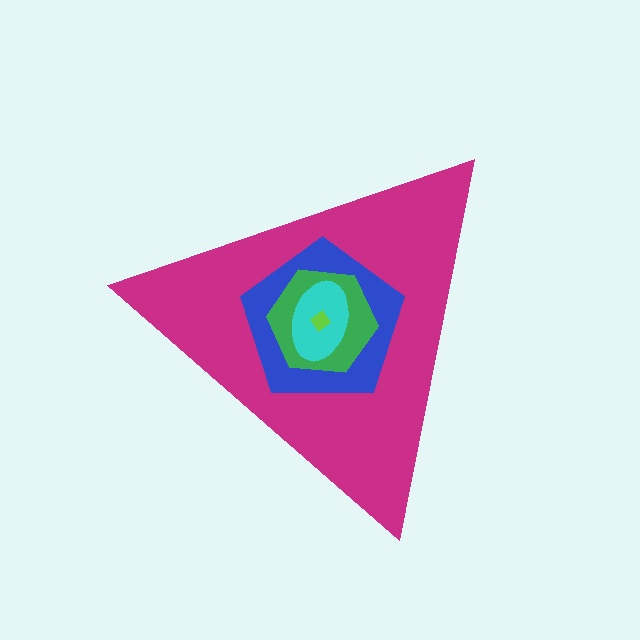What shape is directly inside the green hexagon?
The cyan ellipse.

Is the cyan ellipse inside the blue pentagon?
Yes.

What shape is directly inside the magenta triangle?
The blue pentagon.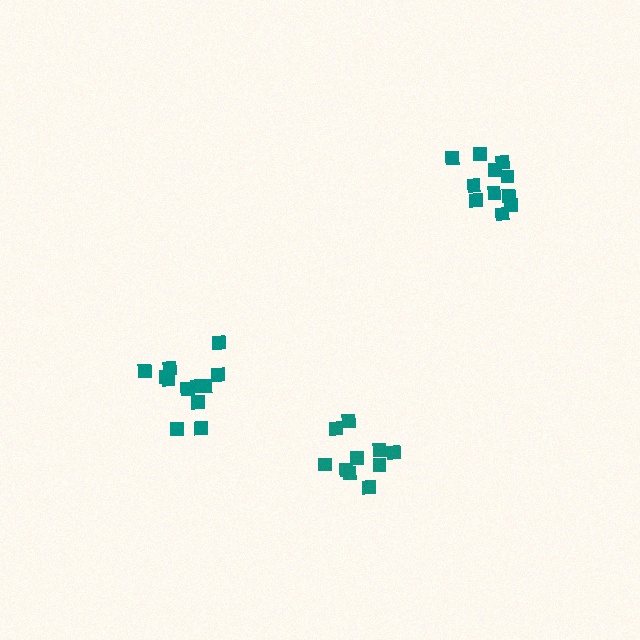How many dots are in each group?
Group 1: 10 dots, Group 2: 11 dots, Group 3: 12 dots (33 total).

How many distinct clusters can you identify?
There are 3 distinct clusters.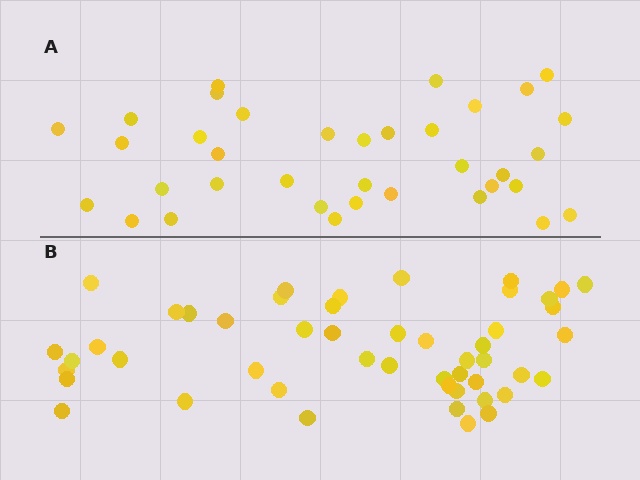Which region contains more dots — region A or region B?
Region B (the bottom region) has more dots.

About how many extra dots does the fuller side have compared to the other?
Region B has approximately 15 more dots than region A.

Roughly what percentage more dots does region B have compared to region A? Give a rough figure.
About 35% more.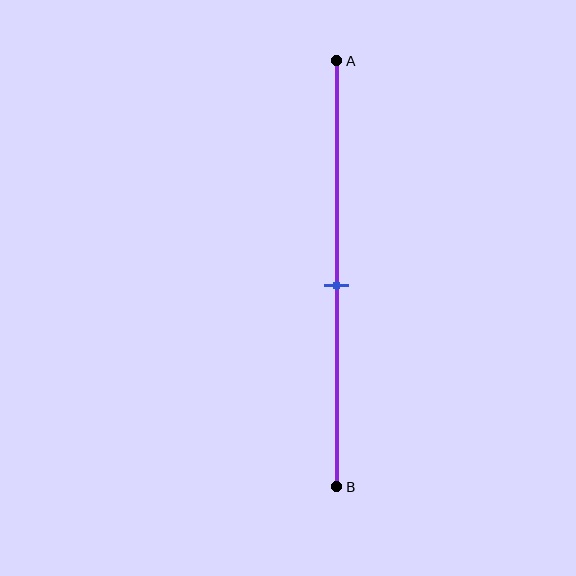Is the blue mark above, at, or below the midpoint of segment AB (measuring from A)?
The blue mark is approximately at the midpoint of segment AB.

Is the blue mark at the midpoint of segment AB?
Yes, the mark is approximately at the midpoint.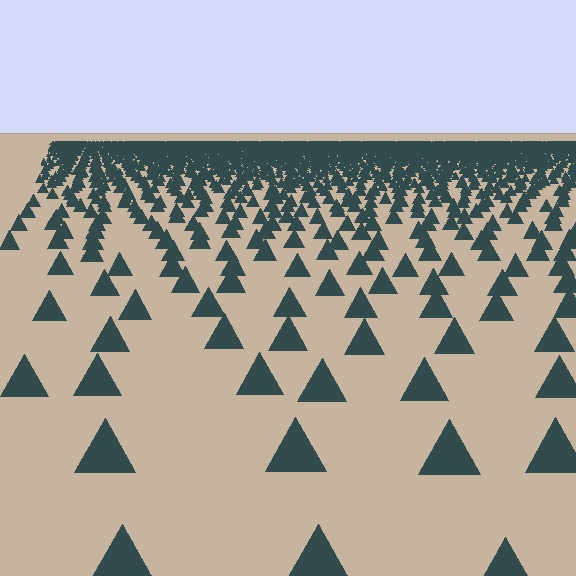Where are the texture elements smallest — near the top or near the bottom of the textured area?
Near the top.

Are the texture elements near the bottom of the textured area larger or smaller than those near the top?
Larger. Near the bottom, elements are closer to the viewer and appear at a bigger on-screen size.